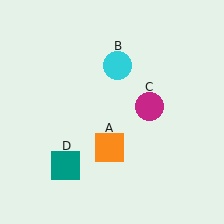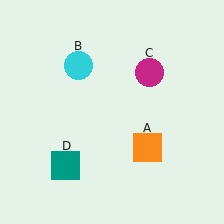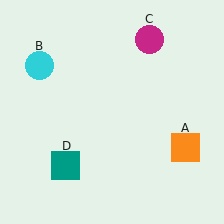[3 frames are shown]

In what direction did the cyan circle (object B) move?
The cyan circle (object B) moved left.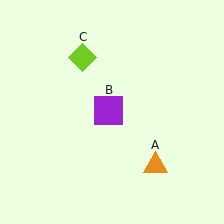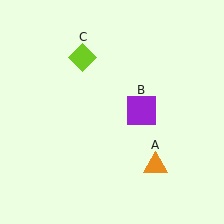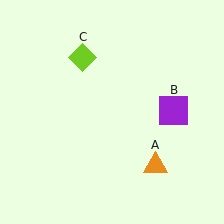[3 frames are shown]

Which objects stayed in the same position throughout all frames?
Orange triangle (object A) and lime diamond (object C) remained stationary.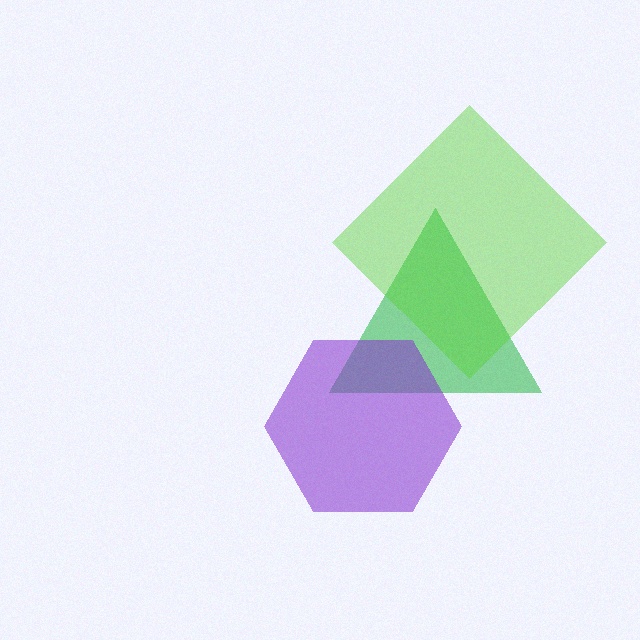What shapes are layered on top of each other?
The layered shapes are: a green triangle, a purple hexagon, a lime diamond.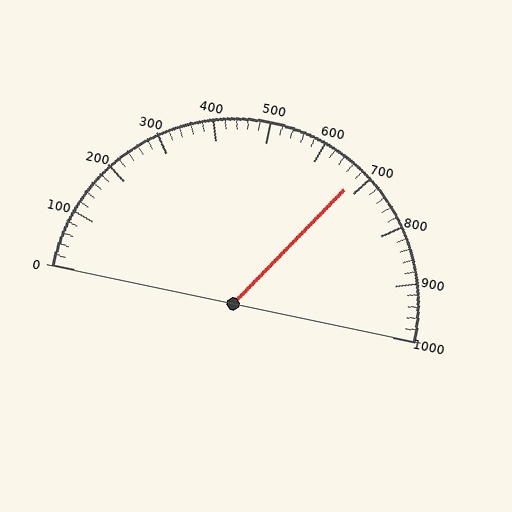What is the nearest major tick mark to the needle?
The nearest major tick mark is 700.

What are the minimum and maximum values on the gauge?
The gauge ranges from 0 to 1000.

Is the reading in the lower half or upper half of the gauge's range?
The reading is in the upper half of the range (0 to 1000).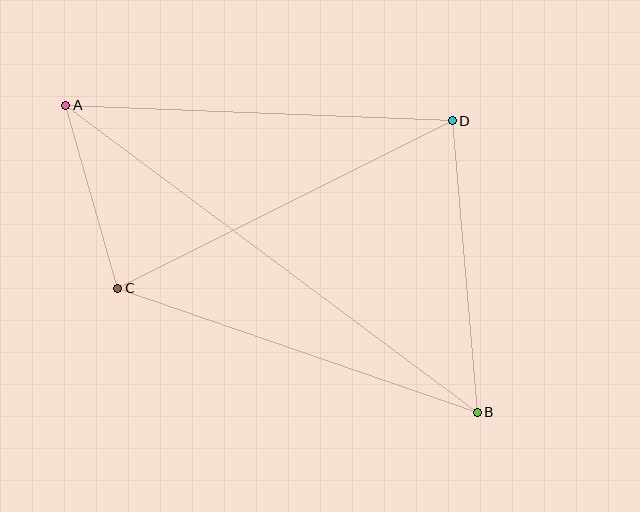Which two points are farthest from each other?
Points A and B are farthest from each other.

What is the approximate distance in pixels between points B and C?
The distance between B and C is approximately 380 pixels.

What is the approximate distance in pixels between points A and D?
The distance between A and D is approximately 387 pixels.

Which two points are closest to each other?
Points A and C are closest to each other.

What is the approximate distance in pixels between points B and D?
The distance between B and D is approximately 293 pixels.